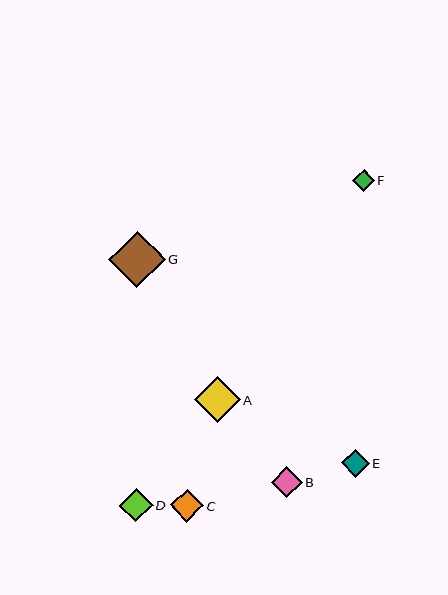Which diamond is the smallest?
Diamond F is the smallest with a size of approximately 22 pixels.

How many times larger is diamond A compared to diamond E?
Diamond A is approximately 1.7 times the size of diamond E.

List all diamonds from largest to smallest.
From largest to smallest: G, A, D, C, B, E, F.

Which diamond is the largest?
Diamond G is the largest with a size of approximately 57 pixels.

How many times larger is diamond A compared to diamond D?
Diamond A is approximately 1.4 times the size of diamond D.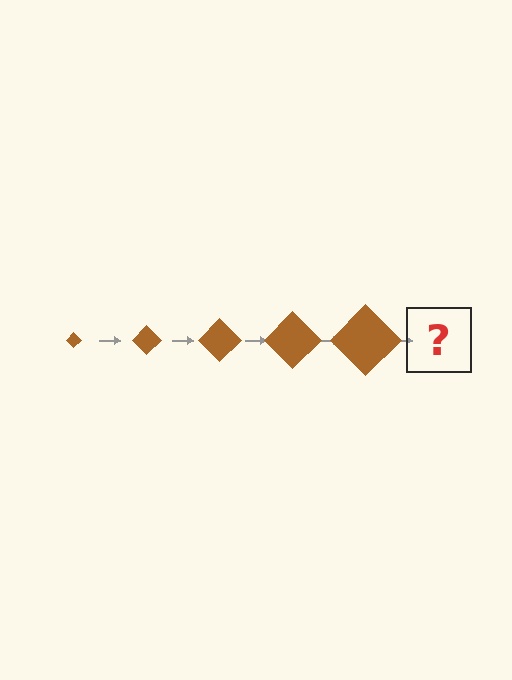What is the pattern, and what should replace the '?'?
The pattern is that the diamond gets progressively larger each step. The '?' should be a brown diamond, larger than the previous one.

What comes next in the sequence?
The next element should be a brown diamond, larger than the previous one.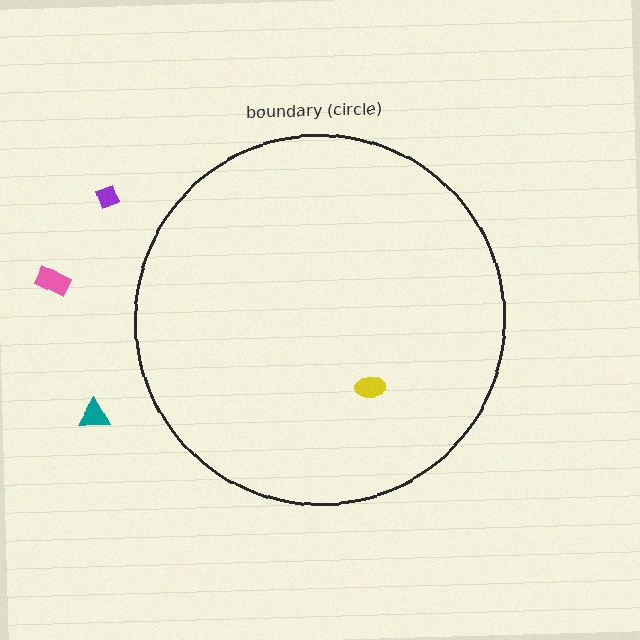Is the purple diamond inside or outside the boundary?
Outside.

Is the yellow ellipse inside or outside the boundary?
Inside.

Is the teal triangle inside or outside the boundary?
Outside.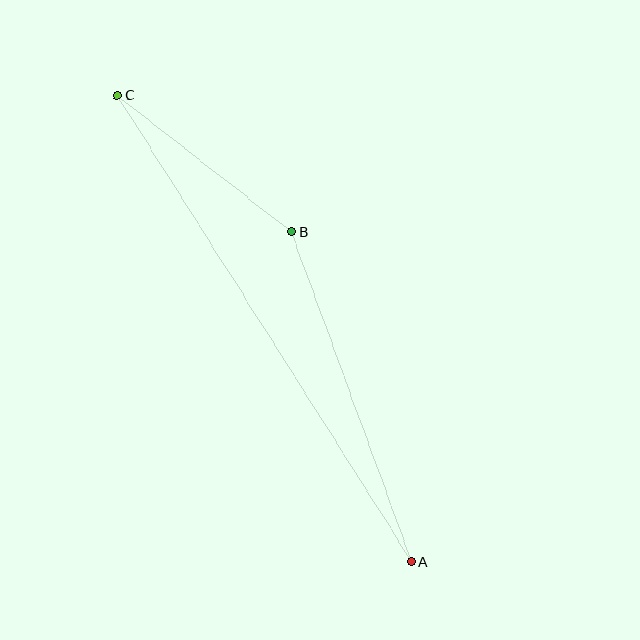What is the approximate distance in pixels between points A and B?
The distance between A and B is approximately 351 pixels.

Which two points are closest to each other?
Points B and C are closest to each other.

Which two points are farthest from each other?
Points A and C are farthest from each other.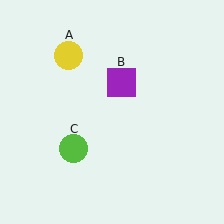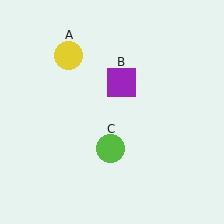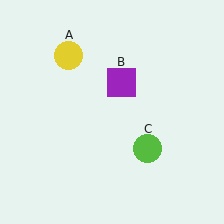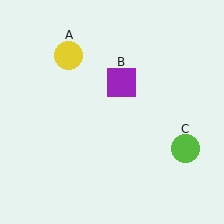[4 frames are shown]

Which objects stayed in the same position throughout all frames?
Yellow circle (object A) and purple square (object B) remained stationary.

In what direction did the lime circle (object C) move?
The lime circle (object C) moved right.